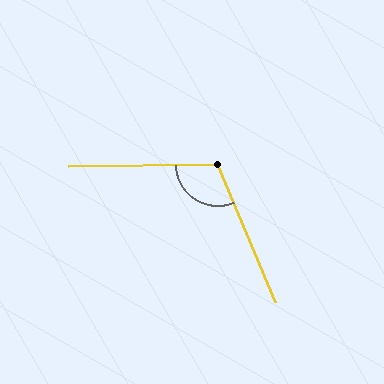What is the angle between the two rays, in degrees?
Approximately 112 degrees.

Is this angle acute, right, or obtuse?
It is obtuse.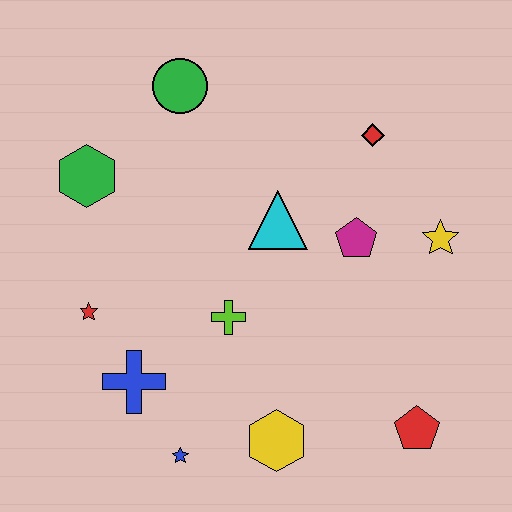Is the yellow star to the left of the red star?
No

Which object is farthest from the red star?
The yellow star is farthest from the red star.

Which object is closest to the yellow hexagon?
The blue star is closest to the yellow hexagon.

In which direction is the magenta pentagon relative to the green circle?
The magenta pentagon is to the right of the green circle.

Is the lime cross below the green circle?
Yes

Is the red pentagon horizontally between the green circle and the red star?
No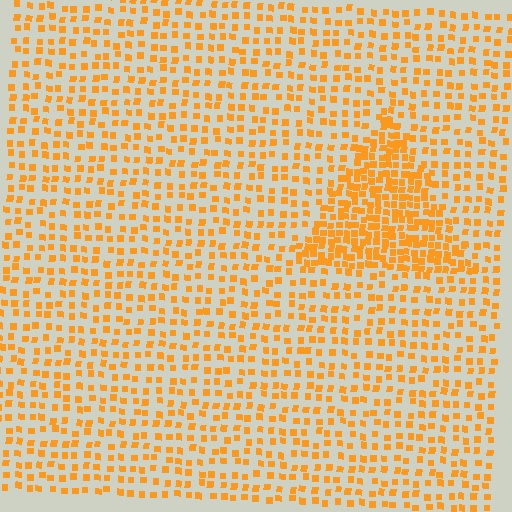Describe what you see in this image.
The image contains small orange elements arranged at two different densities. A triangle-shaped region is visible where the elements are more densely packed than the surrounding area.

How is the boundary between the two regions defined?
The boundary is defined by a change in element density (approximately 2.2x ratio). All elements are the same color, size, and shape.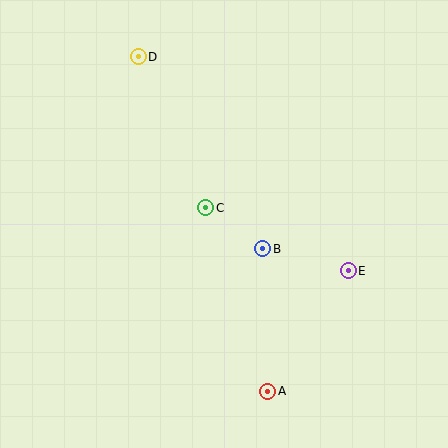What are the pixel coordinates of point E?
Point E is at (348, 271).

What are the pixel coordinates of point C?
Point C is at (206, 208).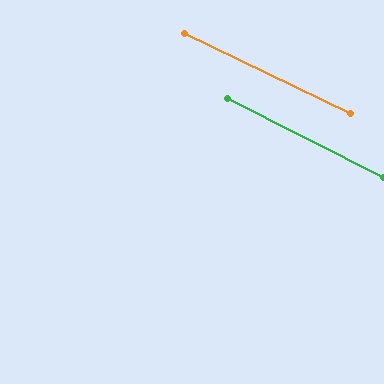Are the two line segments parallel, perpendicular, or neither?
Parallel — their directions differ by only 1.4°.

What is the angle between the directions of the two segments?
Approximately 1 degree.